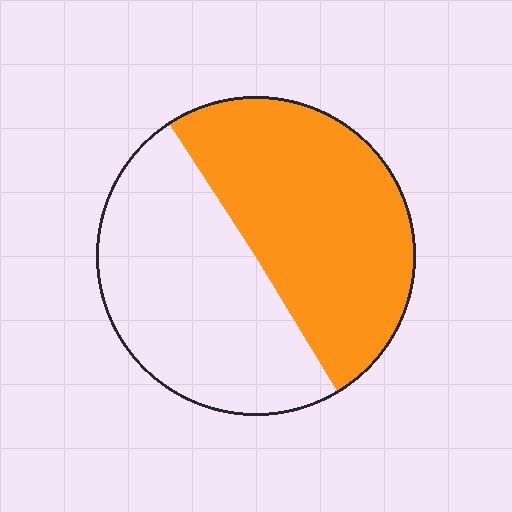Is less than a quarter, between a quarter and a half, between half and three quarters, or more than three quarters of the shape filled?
Between half and three quarters.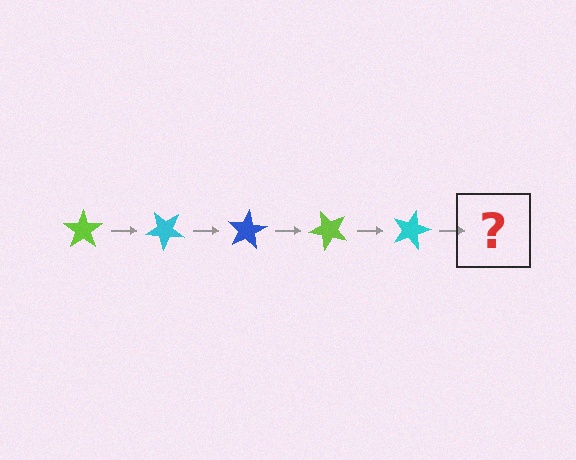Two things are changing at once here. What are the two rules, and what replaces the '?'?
The two rules are that it rotates 40 degrees each step and the color cycles through lime, cyan, and blue. The '?' should be a blue star, rotated 200 degrees from the start.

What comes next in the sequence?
The next element should be a blue star, rotated 200 degrees from the start.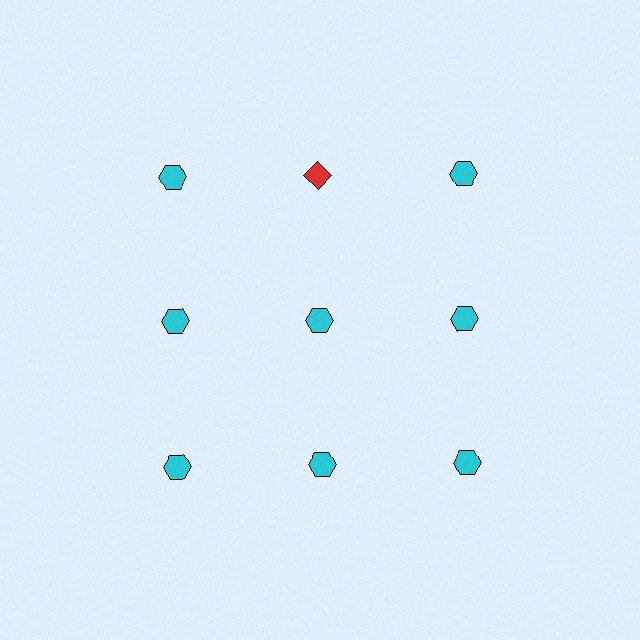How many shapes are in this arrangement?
There are 9 shapes arranged in a grid pattern.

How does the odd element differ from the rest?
It differs in both color (red instead of cyan) and shape (diamond instead of hexagon).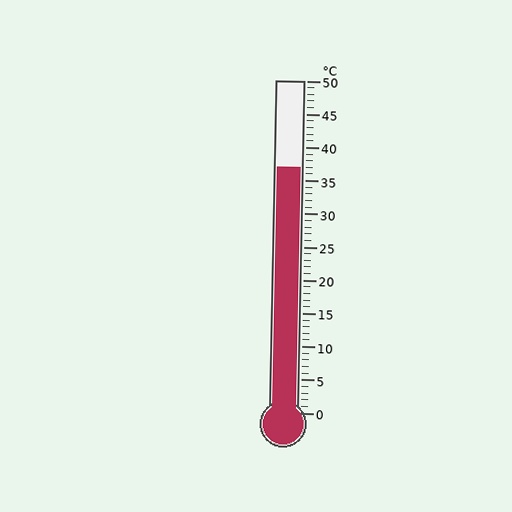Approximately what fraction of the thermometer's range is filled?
The thermometer is filled to approximately 75% of its range.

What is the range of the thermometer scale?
The thermometer scale ranges from 0°C to 50°C.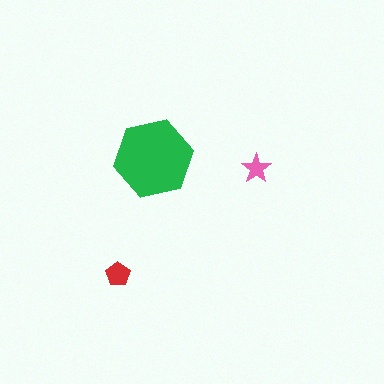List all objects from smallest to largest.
The pink star, the red pentagon, the green hexagon.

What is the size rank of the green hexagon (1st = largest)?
1st.